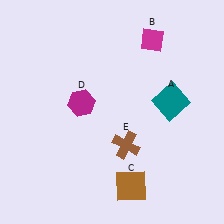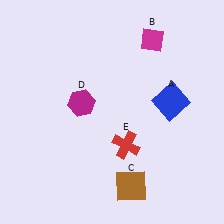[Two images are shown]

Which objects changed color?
A changed from teal to blue. E changed from brown to red.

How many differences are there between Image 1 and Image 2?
There are 2 differences between the two images.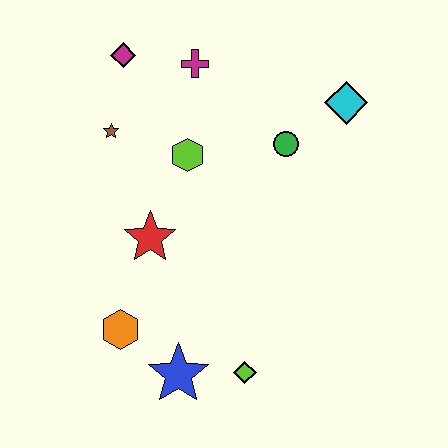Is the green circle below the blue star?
No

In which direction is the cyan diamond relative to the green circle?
The cyan diamond is to the right of the green circle.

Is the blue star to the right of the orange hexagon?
Yes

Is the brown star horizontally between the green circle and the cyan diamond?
No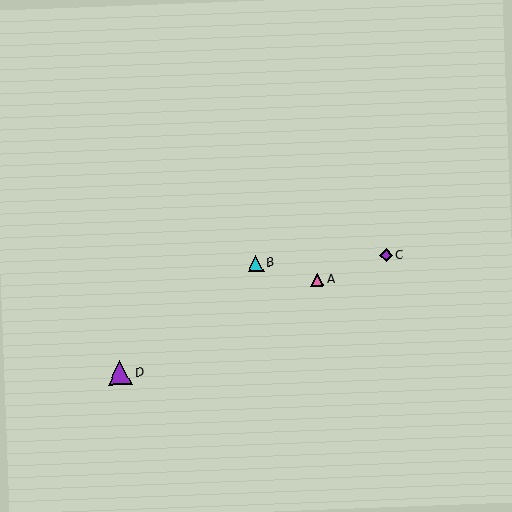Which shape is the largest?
The purple triangle (labeled D) is the largest.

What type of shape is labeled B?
Shape B is a cyan triangle.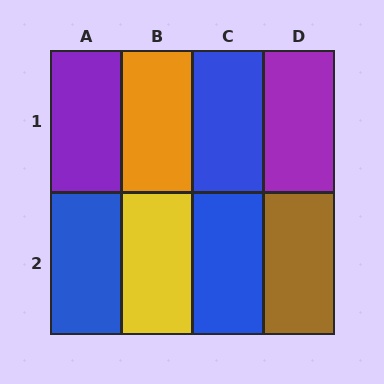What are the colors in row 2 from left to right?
Blue, yellow, blue, brown.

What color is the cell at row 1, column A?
Purple.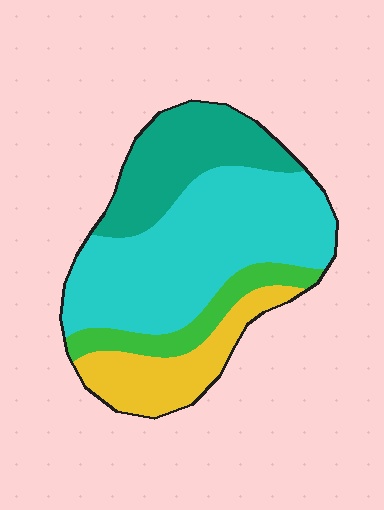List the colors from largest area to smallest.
From largest to smallest: cyan, teal, yellow, green.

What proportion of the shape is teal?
Teal takes up less than a quarter of the shape.